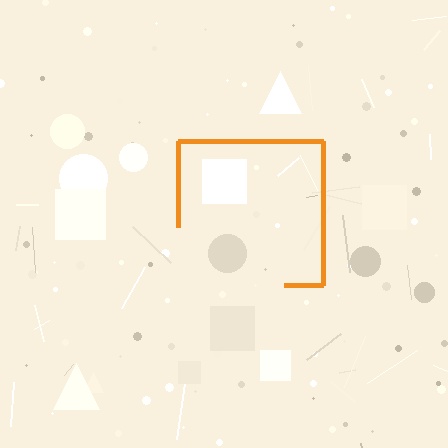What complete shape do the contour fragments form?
The contour fragments form a square.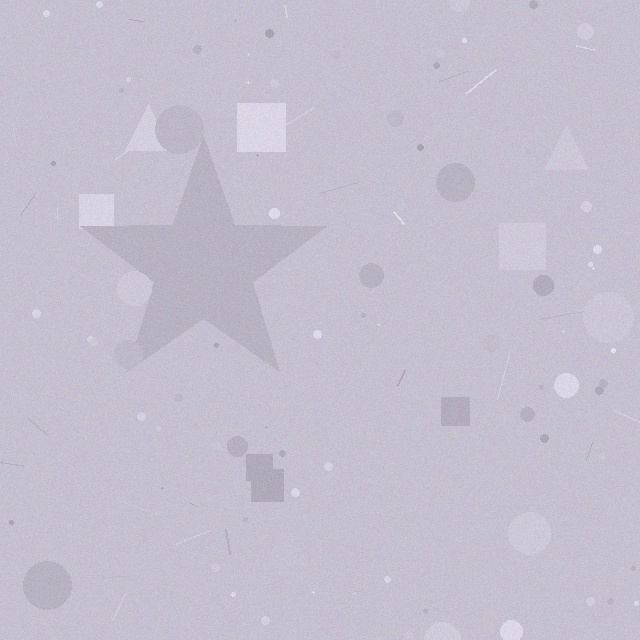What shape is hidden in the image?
A star is hidden in the image.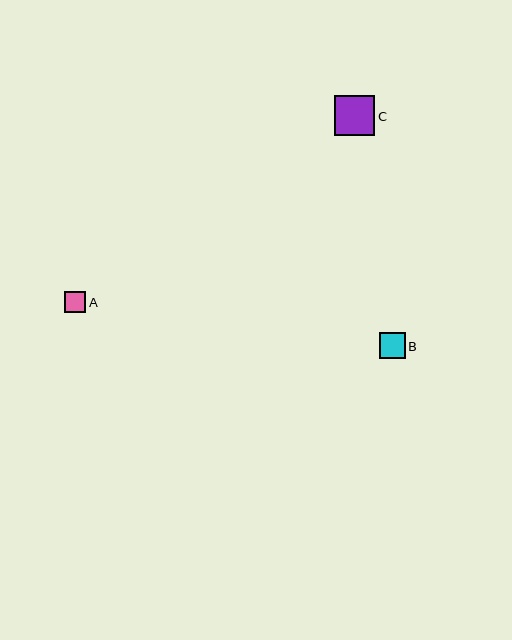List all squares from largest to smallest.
From largest to smallest: C, B, A.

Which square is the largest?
Square C is the largest with a size of approximately 40 pixels.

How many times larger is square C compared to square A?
Square C is approximately 1.9 times the size of square A.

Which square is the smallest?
Square A is the smallest with a size of approximately 21 pixels.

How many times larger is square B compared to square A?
Square B is approximately 1.2 times the size of square A.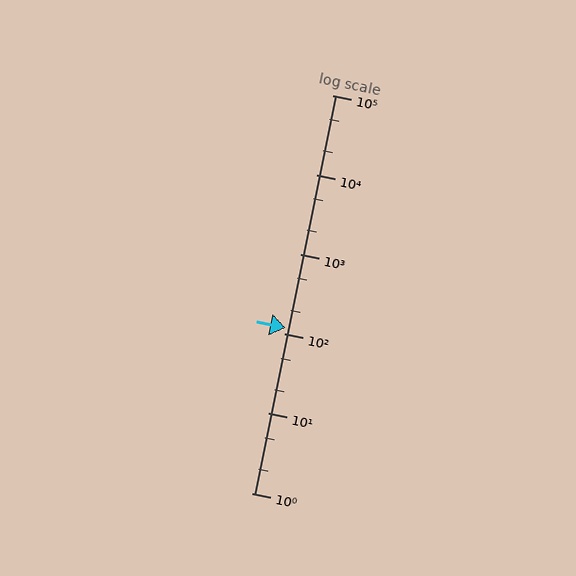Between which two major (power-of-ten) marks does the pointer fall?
The pointer is between 100 and 1000.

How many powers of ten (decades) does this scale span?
The scale spans 5 decades, from 1 to 100000.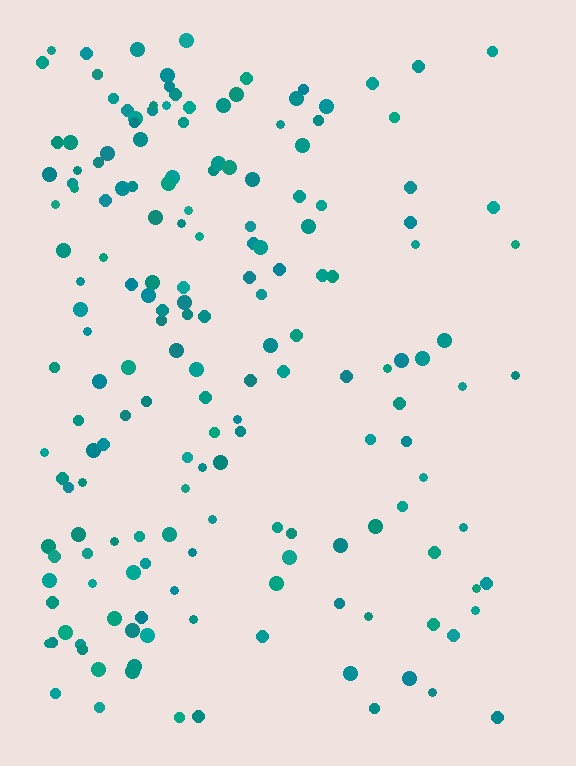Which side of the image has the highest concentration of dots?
The left.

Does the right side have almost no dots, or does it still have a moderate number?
Still a moderate number, just noticeably fewer than the left.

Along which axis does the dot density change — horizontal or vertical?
Horizontal.